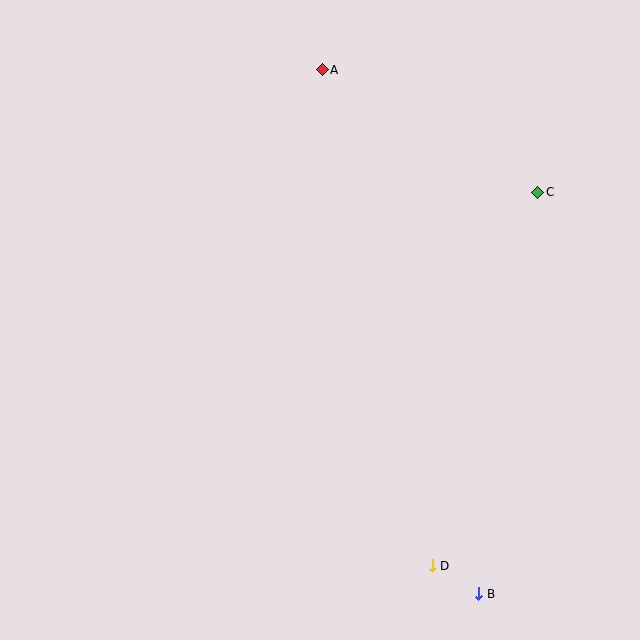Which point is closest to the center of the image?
Point A at (322, 70) is closest to the center.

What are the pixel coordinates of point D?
Point D is at (432, 566).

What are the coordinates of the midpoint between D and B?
The midpoint between D and B is at (456, 580).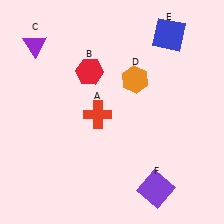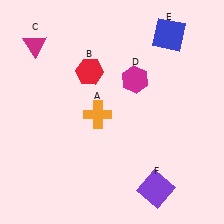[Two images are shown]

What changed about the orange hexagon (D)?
In Image 1, D is orange. In Image 2, it changed to magenta.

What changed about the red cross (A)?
In Image 1, A is red. In Image 2, it changed to orange.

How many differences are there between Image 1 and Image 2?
There are 3 differences between the two images.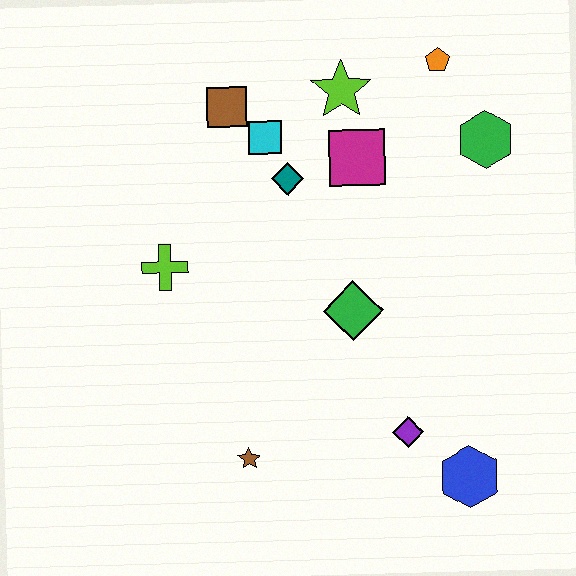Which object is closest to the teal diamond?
The cyan square is closest to the teal diamond.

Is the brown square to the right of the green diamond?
No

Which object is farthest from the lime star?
The blue hexagon is farthest from the lime star.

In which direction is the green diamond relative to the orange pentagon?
The green diamond is below the orange pentagon.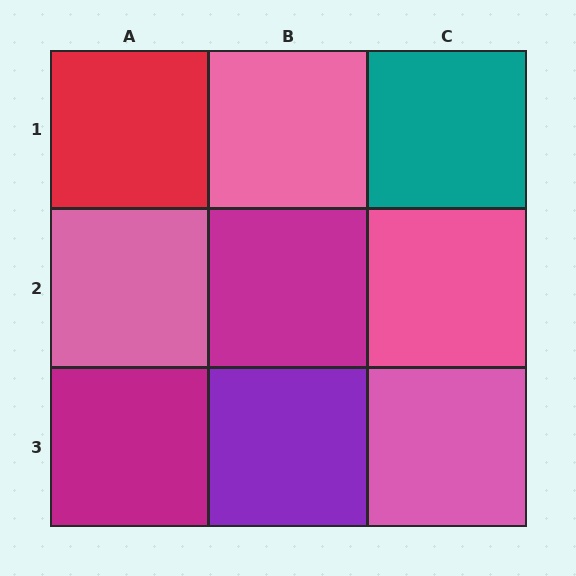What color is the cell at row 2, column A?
Pink.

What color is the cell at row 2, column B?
Magenta.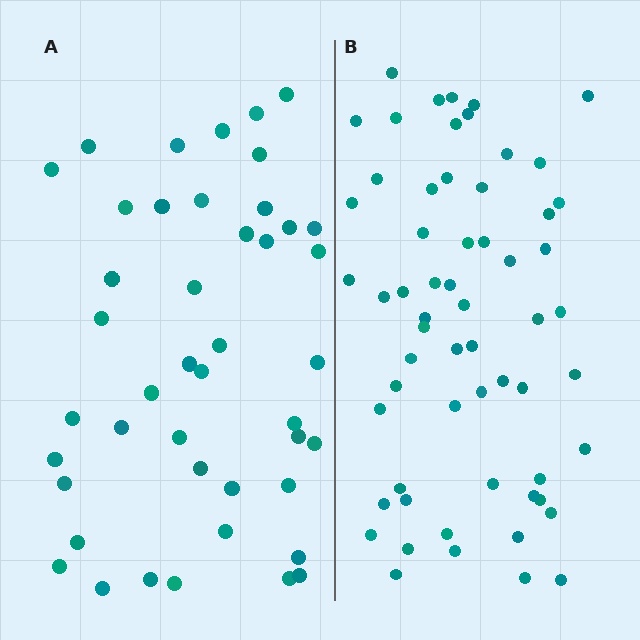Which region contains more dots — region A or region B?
Region B (the right region) has more dots.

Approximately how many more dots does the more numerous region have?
Region B has approximately 15 more dots than region A.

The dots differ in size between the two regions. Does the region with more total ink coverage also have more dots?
No. Region A has more total ink coverage because its dots are larger, but region B actually contains more individual dots. Total area can be misleading — the number of items is what matters here.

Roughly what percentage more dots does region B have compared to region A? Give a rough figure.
About 35% more.